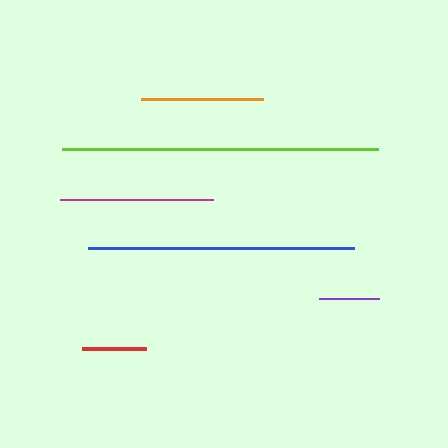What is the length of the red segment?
The red segment is approximately 64 pixels long.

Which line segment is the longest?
The lime line is the longest at approximately 316 pixels.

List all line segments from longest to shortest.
From longest to shortest: lime, blue, magenta, orange, red, purple.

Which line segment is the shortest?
The purple line is the shortest at approximately 61 pixels.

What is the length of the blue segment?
The blue segment is approximately 266 pixels long.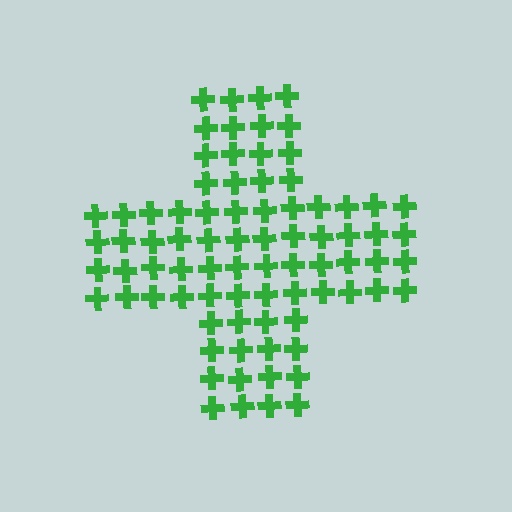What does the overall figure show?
The overall figure shows a cross.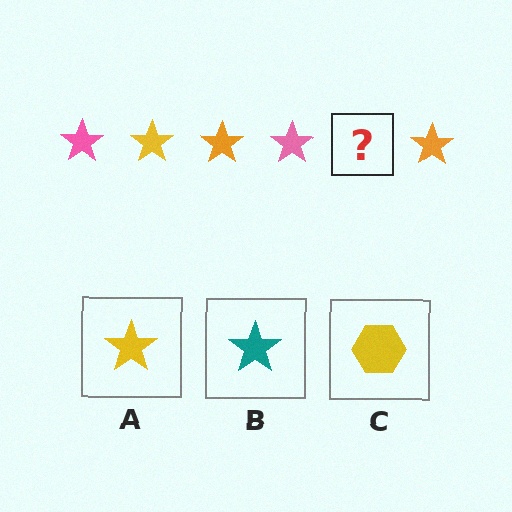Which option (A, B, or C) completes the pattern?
A.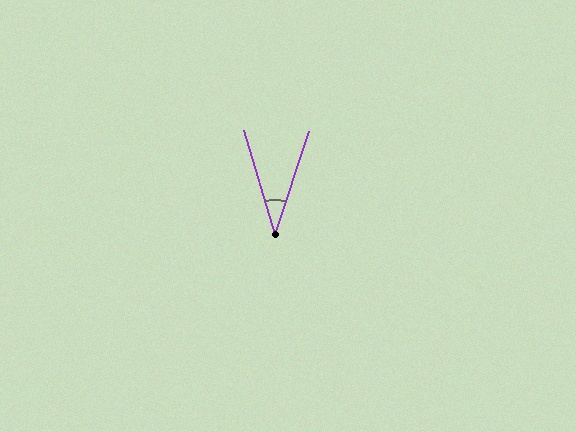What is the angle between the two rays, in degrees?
Approximately 35 degrees.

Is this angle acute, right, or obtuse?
It is acute.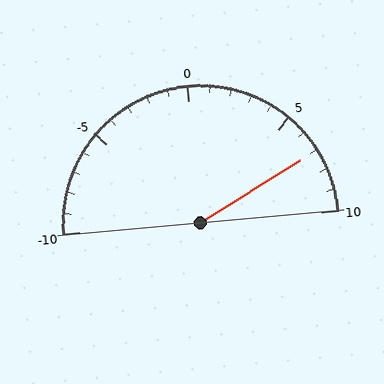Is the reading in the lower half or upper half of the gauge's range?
The reading is in the upper half of the range (-10 to 10).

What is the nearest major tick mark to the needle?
The nearest major tick mark is 5.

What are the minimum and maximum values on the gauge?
The gauge ranges from -10 to 10.